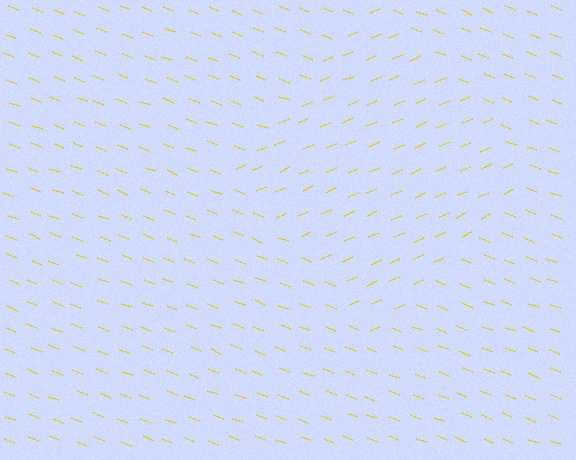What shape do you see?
I see a diamond.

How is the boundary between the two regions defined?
The boundary is defined purely by a change in line orientation (approximately 45 degrees difference). All lines are the same color and thickness.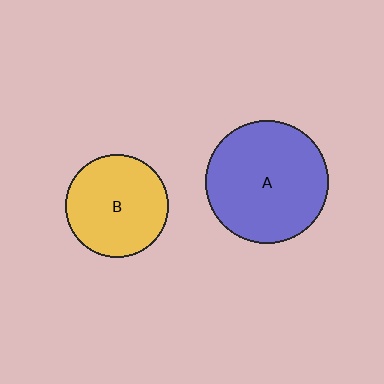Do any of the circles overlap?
No, none of the circles overlap.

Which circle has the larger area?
Circle A (blue).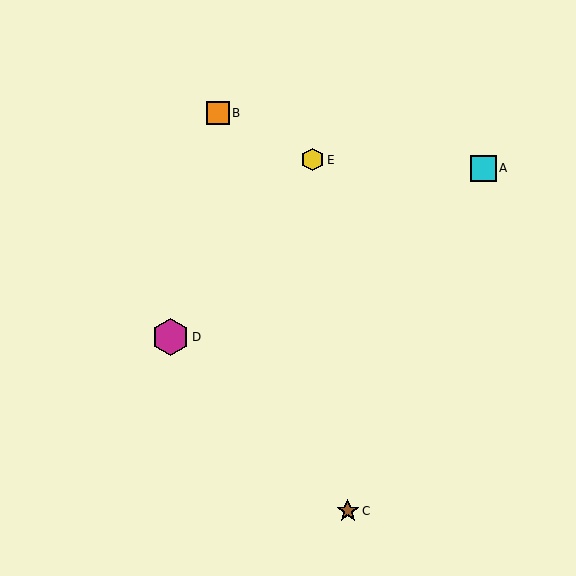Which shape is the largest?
The magenta hexagon (labeled D) is the largest.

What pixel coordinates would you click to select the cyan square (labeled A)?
Click at (483, 168) to select the cyan square A.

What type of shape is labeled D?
Shape D is a magenta hexagon.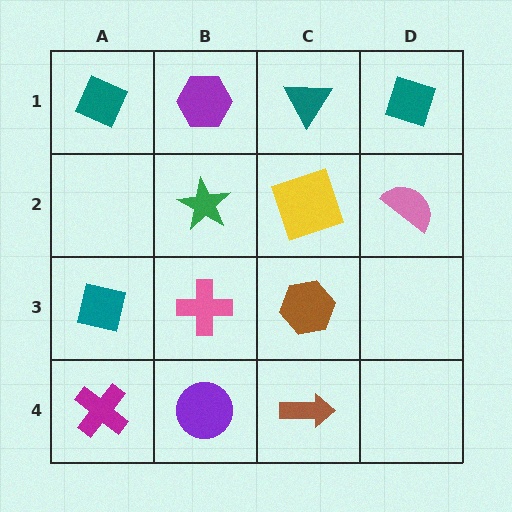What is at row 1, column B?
A purple hexagon.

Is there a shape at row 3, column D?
No, that cell is empty.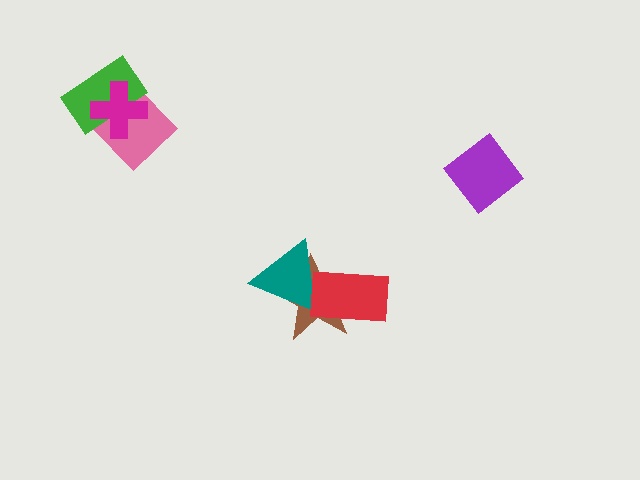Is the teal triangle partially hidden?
Yes, it is partially covered by another shape.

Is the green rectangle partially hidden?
Yes, it is partially covered by another shape.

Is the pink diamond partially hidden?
Yes, it is partially covered by another shape.